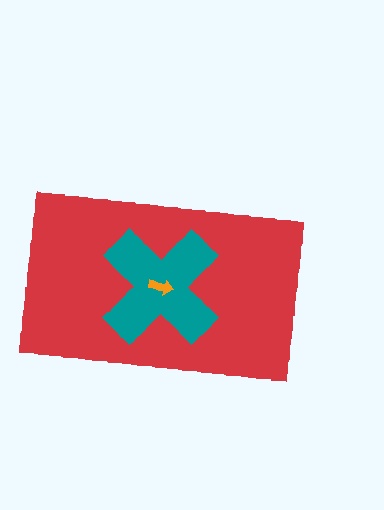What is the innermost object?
The orange arrow.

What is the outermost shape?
The red rectangle.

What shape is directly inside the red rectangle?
The teal cross.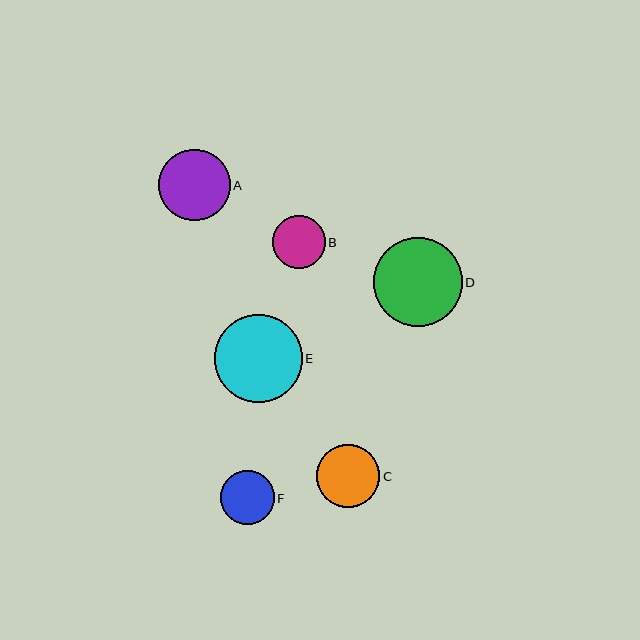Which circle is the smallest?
Circle B is the smallest with a size of approximately 53 pixels.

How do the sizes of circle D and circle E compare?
Circle D and circle E are approximately the same size.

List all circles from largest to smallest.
From largest to smallest: D, E, A, C, F, B.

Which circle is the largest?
Circle D is the largest with a size of approximately 89 pixels.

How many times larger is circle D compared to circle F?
Circle D is approximately 1.7 times the size of circle F.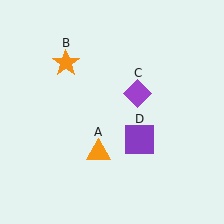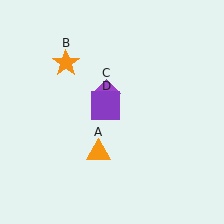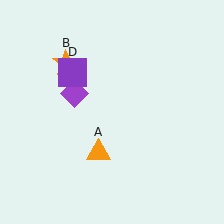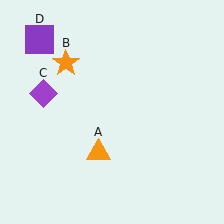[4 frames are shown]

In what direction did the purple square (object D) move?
The purple square (object D) moved up and to the left.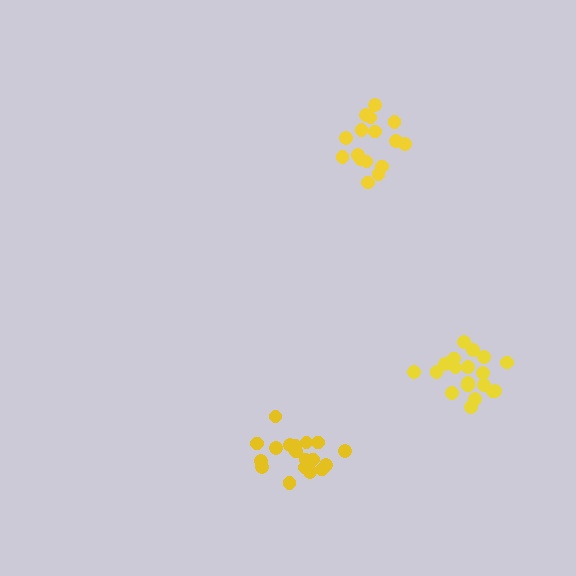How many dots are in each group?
Group 1: 19 dots, Group 2: 19 dots, Group 3: 16 dots (54 total).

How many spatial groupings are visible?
There are 3 spatial groupings.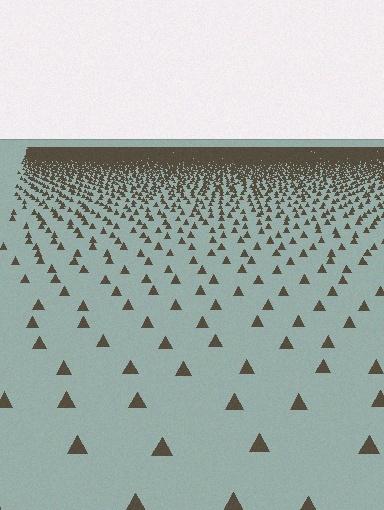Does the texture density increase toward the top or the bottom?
Density increases toward the top.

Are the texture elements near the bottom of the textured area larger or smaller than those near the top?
Larger. Near the bottom, elements are closer to the viewer and appear at a bigger on-screen size.